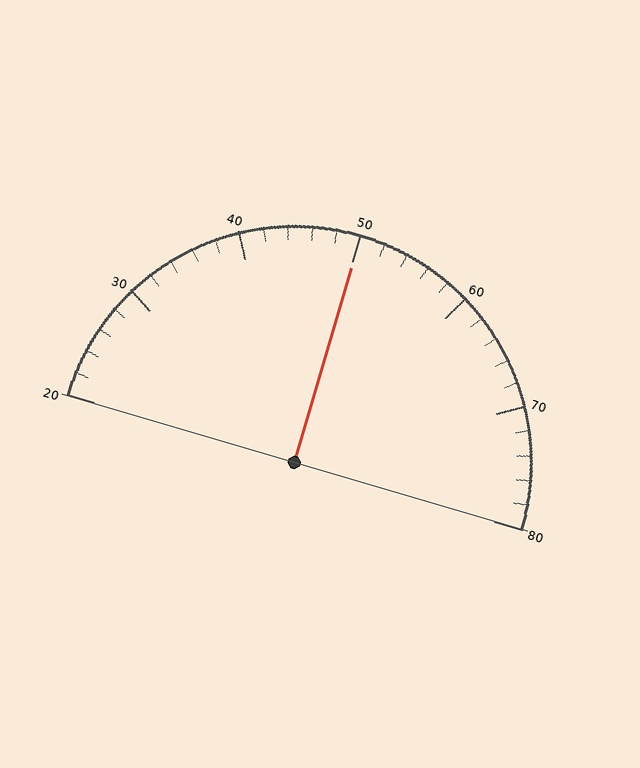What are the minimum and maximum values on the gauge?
The gauge ranges from 20 to 80.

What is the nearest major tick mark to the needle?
The nearest major tick mark is 50.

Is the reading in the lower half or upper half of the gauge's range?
The reading is in the upper half of the range (20 to 80).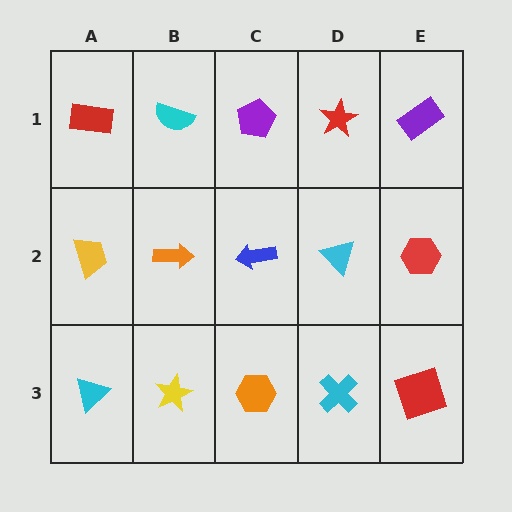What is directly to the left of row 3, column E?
A cyan cross.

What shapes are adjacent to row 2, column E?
A purple rectangle (row 1, column E), a red square (row 3, column E), a cyan triangle (row 2, column D).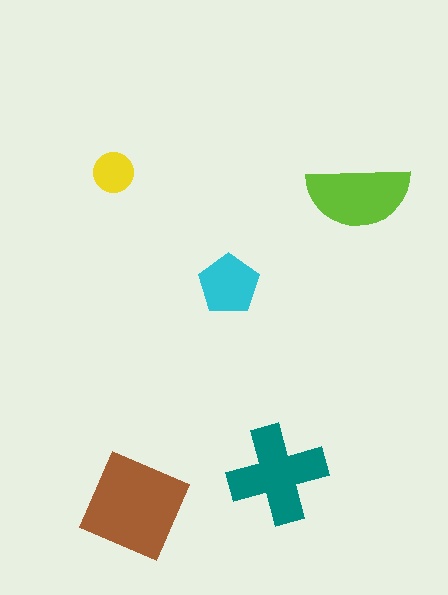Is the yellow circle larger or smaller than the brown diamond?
Smaller.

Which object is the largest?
The brown diamond.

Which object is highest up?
The yellow circle is topmost.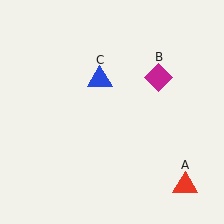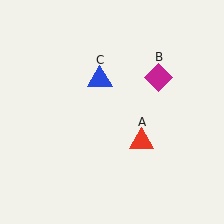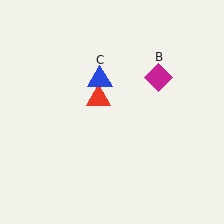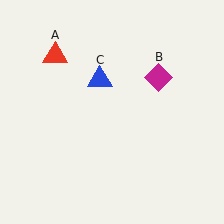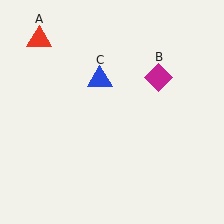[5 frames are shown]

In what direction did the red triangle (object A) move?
The red triangle (object A) moved up and to the left.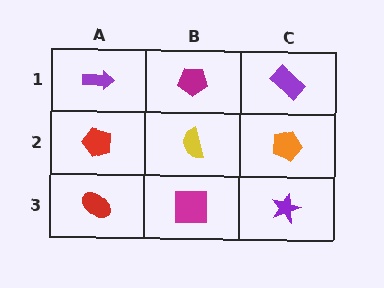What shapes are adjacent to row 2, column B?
A magenta pentagon (row 1, column B), a magenta square (row 3, column B), a red pentagon (row 2, column A), an orange pentagon (row 2, column C).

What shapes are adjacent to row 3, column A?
A red pentagon (row 2, column A), a magenta square (row 3, column B).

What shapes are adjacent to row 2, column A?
A purple arrow (row 1, column A), a red ellipse (row 3, column A), a yellow semicircle (row 2, column B).